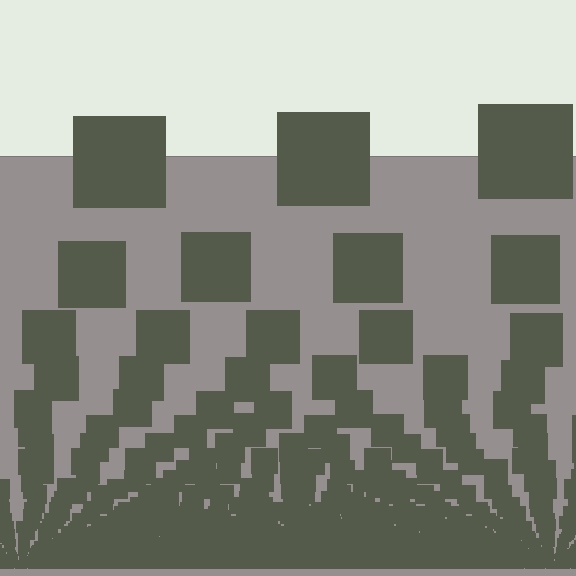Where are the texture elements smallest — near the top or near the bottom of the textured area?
Near the bottom.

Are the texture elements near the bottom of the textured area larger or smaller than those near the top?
Smaller. The gradient is inverted — elements near the bottom are smaller and denser.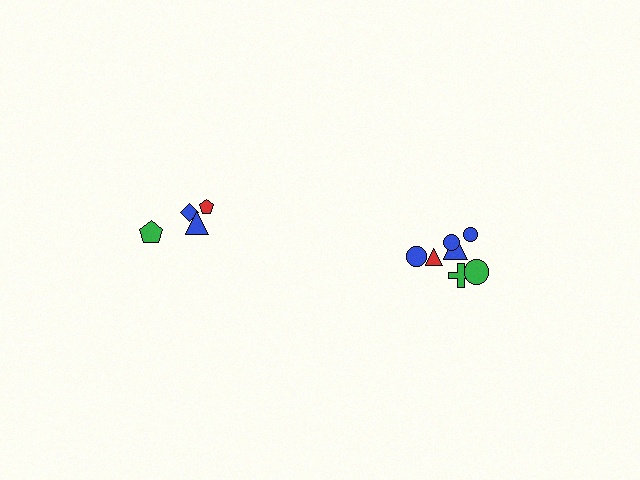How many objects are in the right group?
There are 7 objects.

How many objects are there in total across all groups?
There are 11 objects.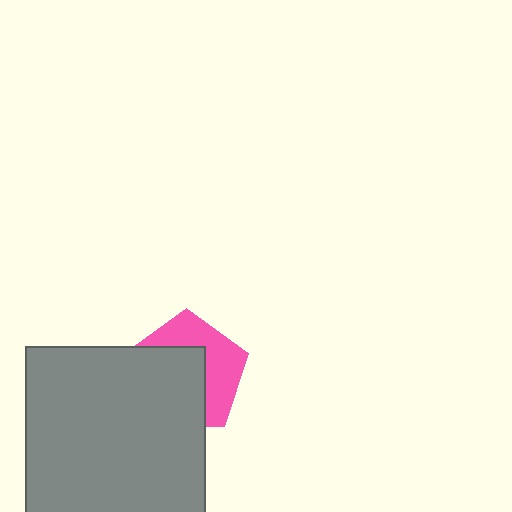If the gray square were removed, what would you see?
You would see the complete pink pentagon.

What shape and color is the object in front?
The object in front is a gray square.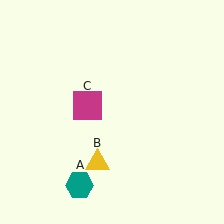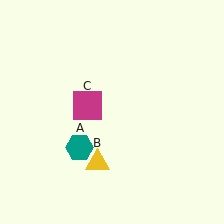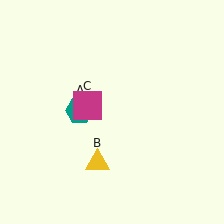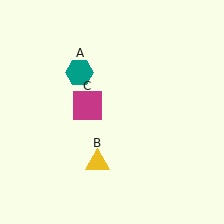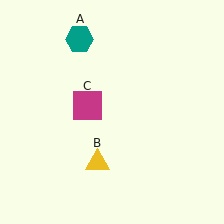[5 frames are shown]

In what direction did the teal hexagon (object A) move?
The teal hexagon (object A) moved up.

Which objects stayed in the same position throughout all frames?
Yellow triangle (object B) and magenta square (object C) remained stationary.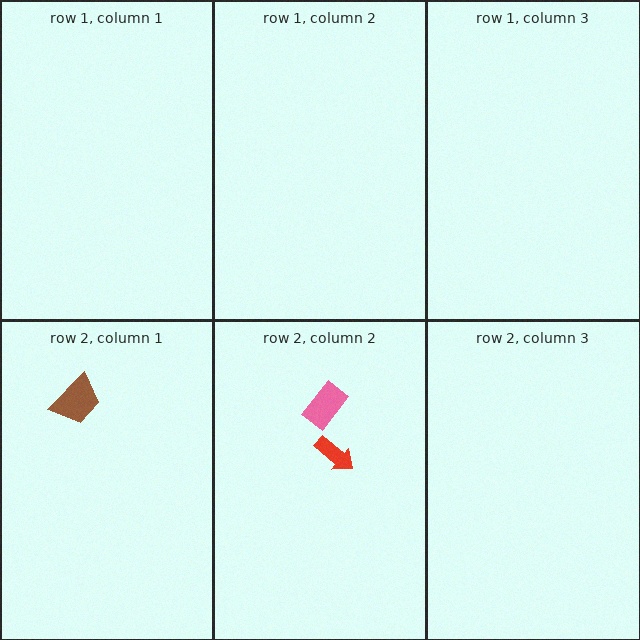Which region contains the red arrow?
The row 2, column 2 region.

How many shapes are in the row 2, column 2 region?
2.